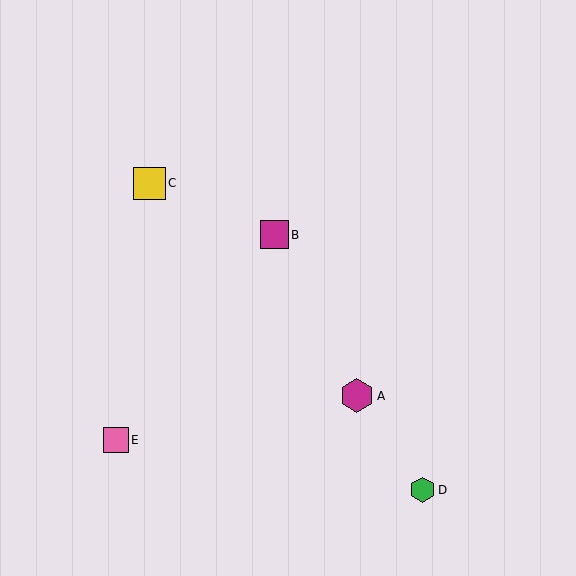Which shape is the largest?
The magenta hexagon (labeled A) is the largest.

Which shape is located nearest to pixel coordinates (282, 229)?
The magenta square (labeled B) at (274, 235) is nearest to that location.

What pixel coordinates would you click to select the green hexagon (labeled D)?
Click at (422, 490) to select the green hexagon D.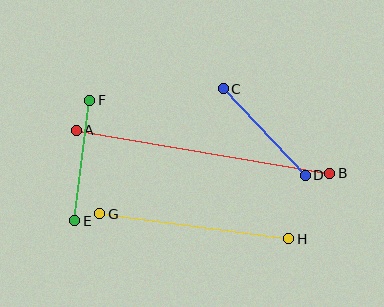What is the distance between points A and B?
The distance is approximately 257 pixels.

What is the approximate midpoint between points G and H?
The midpoint is at approximately (194, 226) pixels.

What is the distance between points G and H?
The distance is approximately 191 pixels.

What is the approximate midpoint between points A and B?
The midpoint is at approximately (203, 152) pixels.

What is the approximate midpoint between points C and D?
The midpoint is at approximately (264, 132) pixels.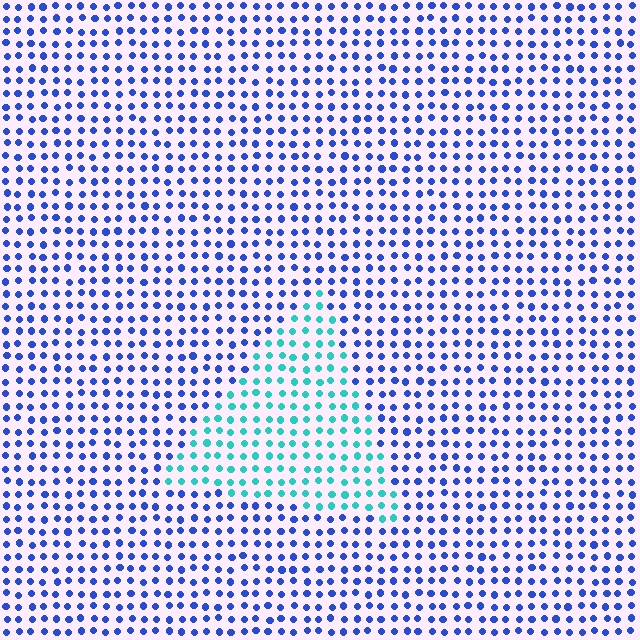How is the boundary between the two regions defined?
The boundary is defined purely by a slight shift in hue (about 53 degrees). Spacing, size, and orientation are identical on both sides.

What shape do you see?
I see a triangle.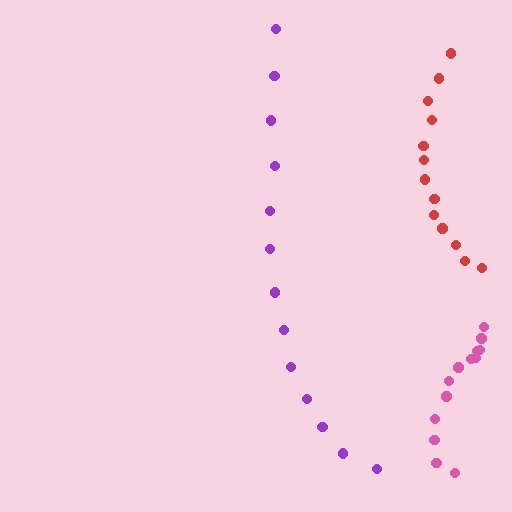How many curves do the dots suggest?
There are 3 distinct paths.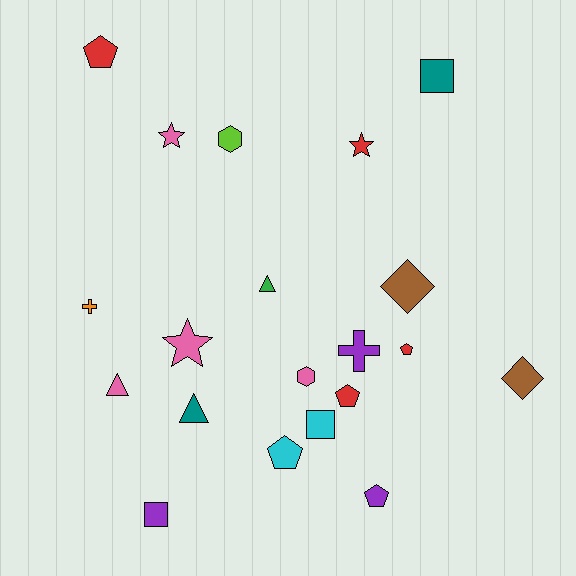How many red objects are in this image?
There are 4 red objects.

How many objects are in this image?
There are 20 objects.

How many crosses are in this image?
There are 2 crosses.